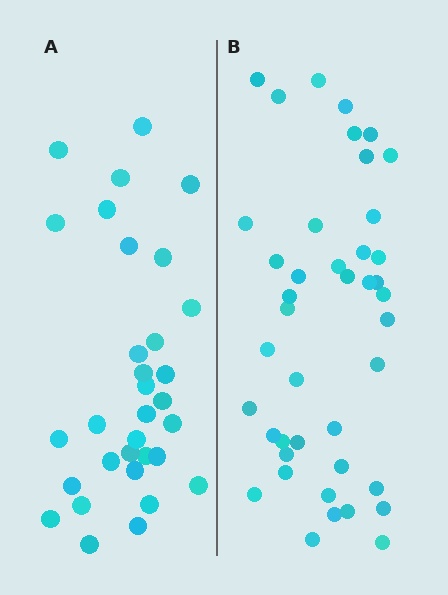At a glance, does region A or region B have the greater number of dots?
Region B (the right region) has more dots.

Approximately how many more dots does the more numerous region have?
Region B has roughly 10 or so more dots than region A.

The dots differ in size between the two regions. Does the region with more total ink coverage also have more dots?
No. Region A has more total ink coverage because its dots are larger, but region B actually contains more individual dots. Total area can be misleading — the number of items is what matters here.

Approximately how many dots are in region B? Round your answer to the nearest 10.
About 40 dots. (The exact count is 42, which rounds to 40.)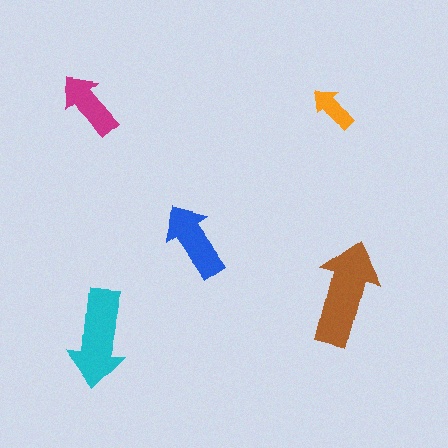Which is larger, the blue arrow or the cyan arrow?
The cyan one.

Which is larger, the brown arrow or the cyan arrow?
The brown one.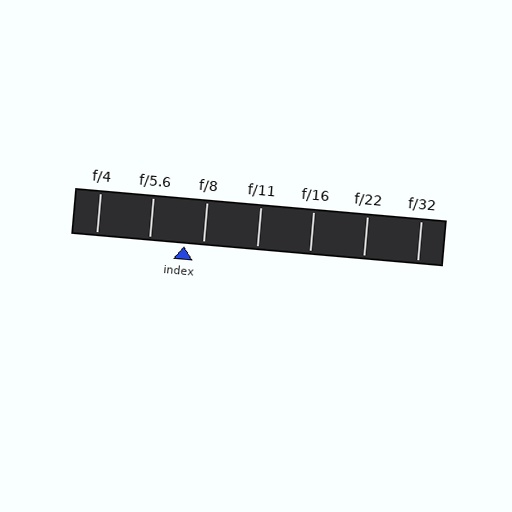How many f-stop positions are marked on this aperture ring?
There are 7 f-stop positions marked.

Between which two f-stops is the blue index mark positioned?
The index mark is between f/5.6 and f/8.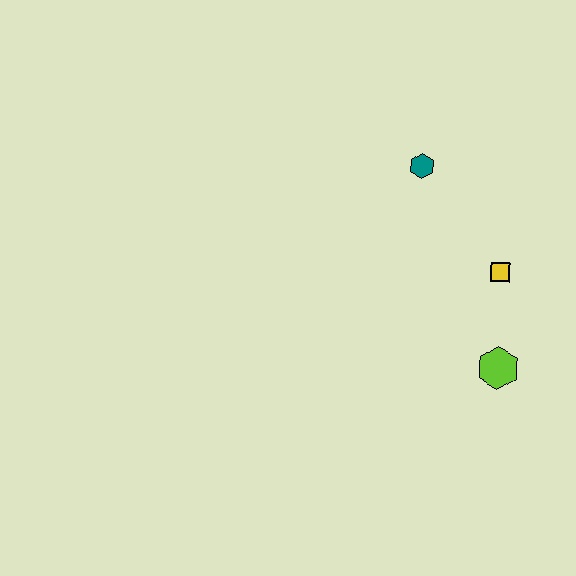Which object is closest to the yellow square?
The lime hexagon is closest to the yellow square.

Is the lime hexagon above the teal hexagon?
No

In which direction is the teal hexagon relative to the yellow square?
The teal hexagon is above the yellow square.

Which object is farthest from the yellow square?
The teal hexagon is farthest from the yellow square.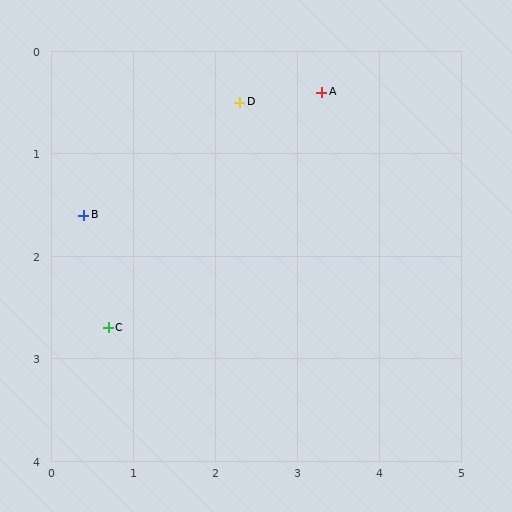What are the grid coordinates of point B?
Point B is at approximately (0.4, 1.6).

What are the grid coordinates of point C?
Point C is at approximately (0.7, 2.7).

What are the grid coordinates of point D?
Point D is at approximately (2.3, 0.5).